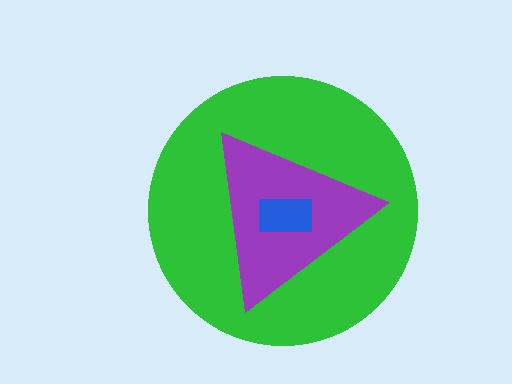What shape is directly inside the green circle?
The purple triangle.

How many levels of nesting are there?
3.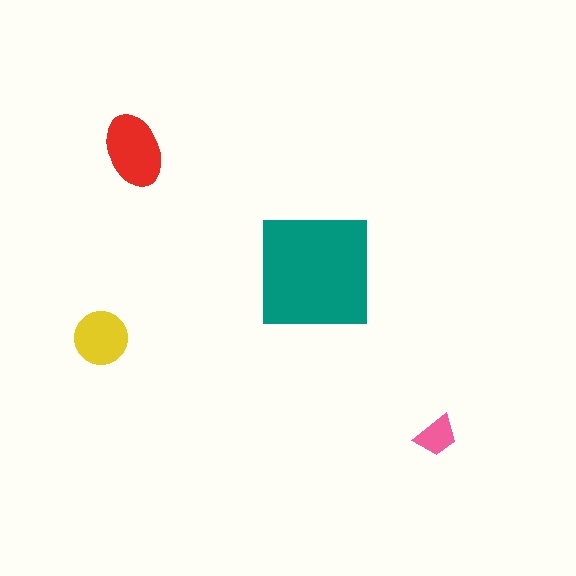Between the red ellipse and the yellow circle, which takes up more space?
The red ellipse.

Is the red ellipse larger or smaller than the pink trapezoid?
Larger.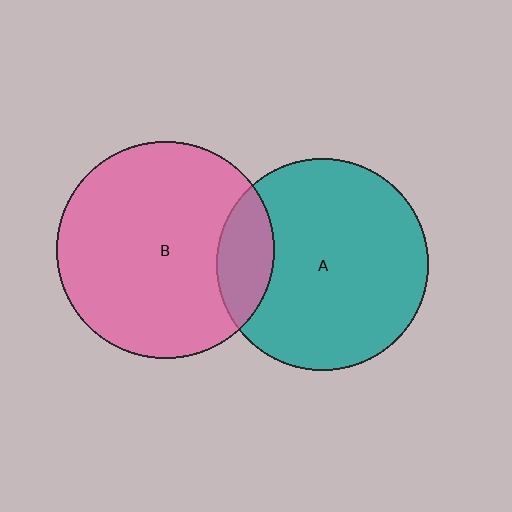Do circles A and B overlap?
Yes.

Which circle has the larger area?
Circle B (pink).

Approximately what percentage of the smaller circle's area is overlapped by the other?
Approximately 15%.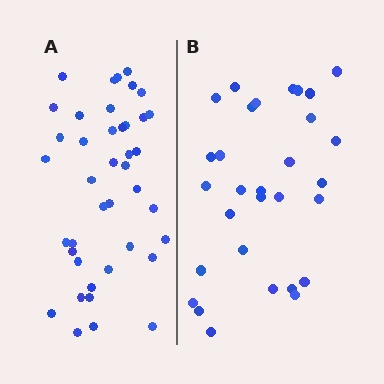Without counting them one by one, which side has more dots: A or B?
Region A (the left region) has more dots.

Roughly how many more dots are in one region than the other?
Region A has roughly 12 or so more dots than region B.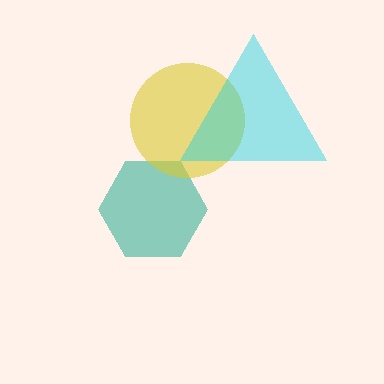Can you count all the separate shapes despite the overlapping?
Yes, there are 3 separate shapes.